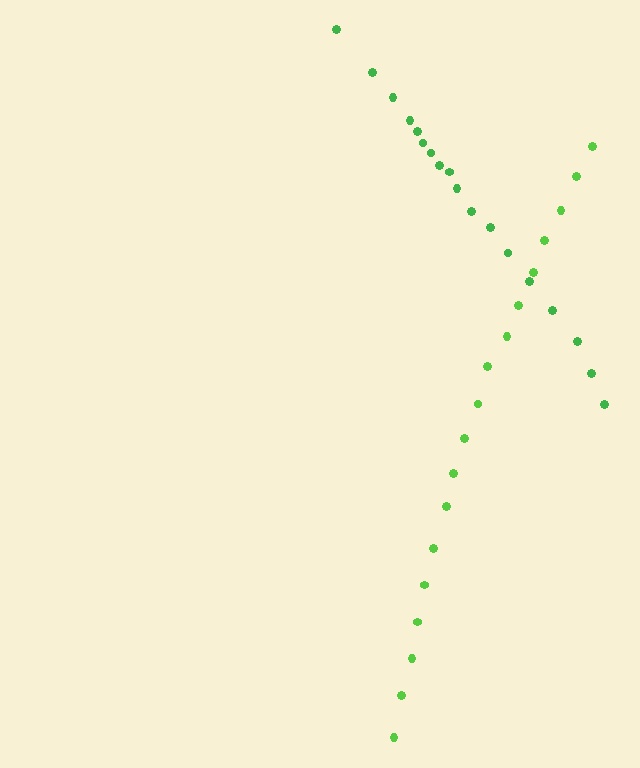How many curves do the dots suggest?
There are 2 distinct paths.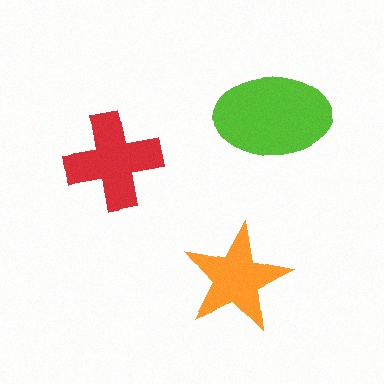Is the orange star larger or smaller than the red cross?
Smaller.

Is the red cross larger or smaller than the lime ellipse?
Smaller.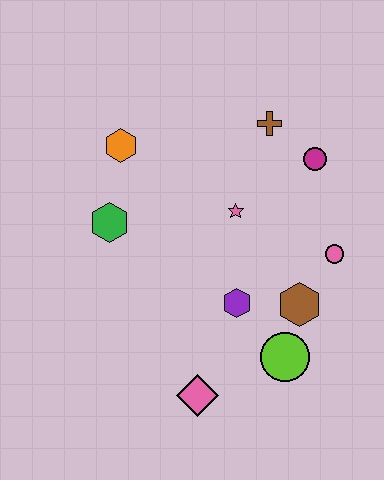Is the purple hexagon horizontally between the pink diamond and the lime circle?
Yes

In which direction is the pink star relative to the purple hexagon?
The pink star is above the purple hexagon.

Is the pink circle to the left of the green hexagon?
No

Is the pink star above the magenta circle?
No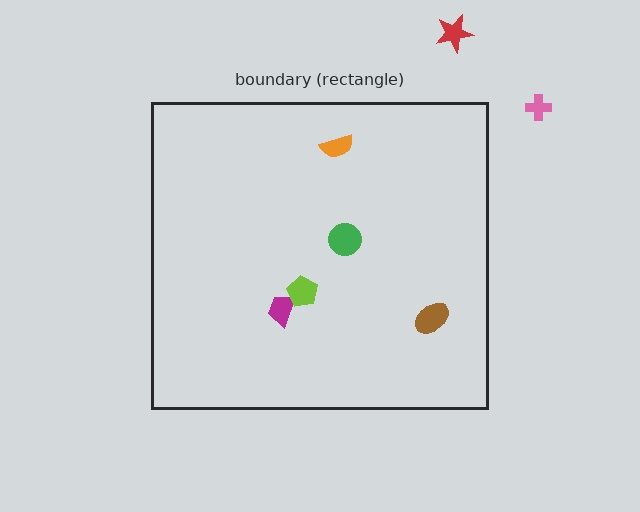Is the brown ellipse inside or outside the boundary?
Inside.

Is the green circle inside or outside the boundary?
Inside.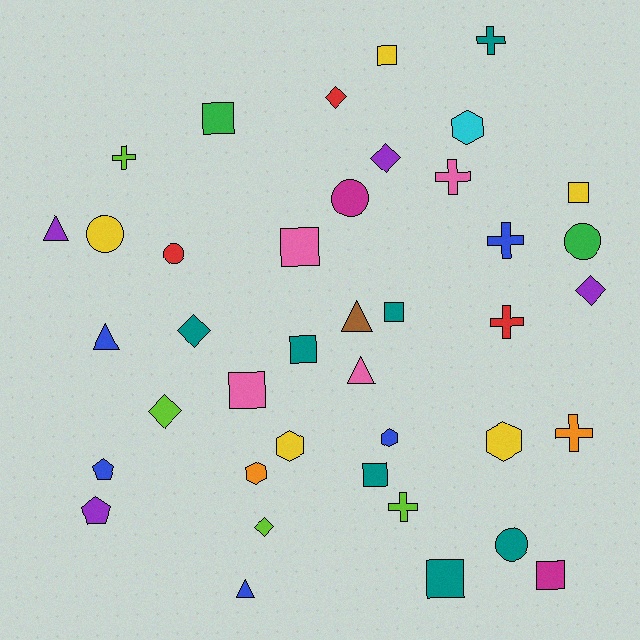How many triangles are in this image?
There are 5 triangles.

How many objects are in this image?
There are 40 objects.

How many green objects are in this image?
There are 2 green objects.